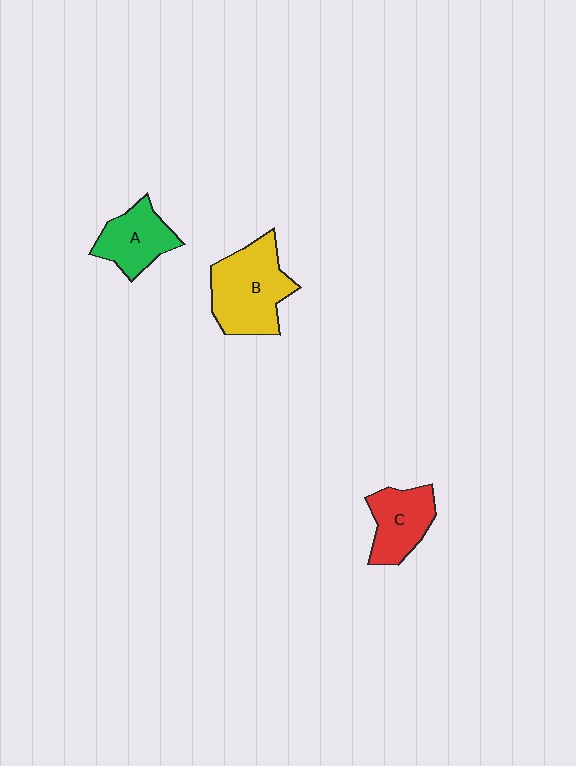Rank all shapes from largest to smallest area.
From largest to smallest: B (yellow), C (red), A (green).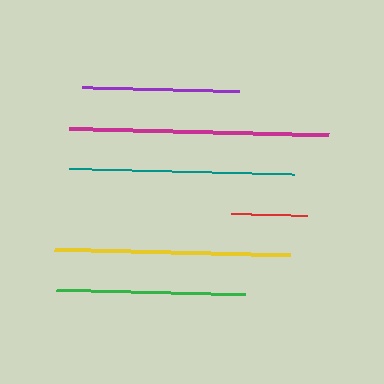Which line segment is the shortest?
The red line is the shortest at approximately 76 pixels.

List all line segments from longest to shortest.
From longest to shortest: magenta, yellow, teal, green, purple, red.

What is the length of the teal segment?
The teal segment is approximately 226 pixels long.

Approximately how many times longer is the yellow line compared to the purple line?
The yellow line is approximately 1.5 times the length of the purple line.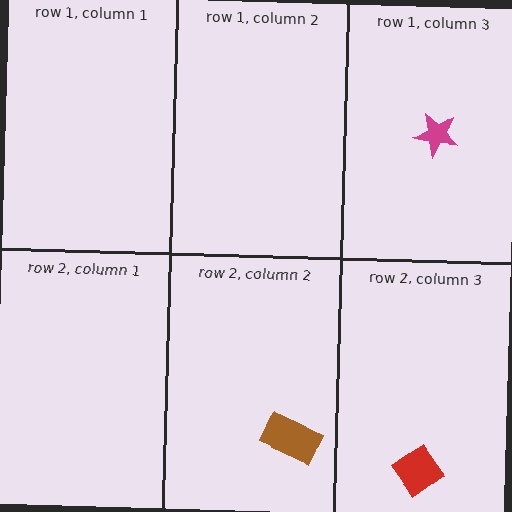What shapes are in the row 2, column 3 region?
The red diamond.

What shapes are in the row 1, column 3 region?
The magenta star.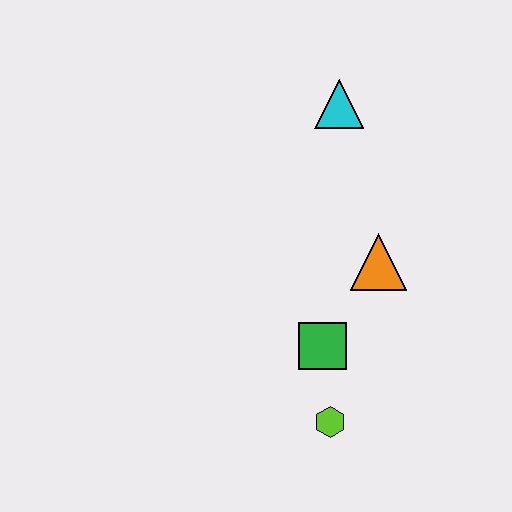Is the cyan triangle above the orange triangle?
Yes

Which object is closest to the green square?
The lime hexagon is closest to the green square.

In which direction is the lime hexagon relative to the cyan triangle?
The lime hexagon is below the cyan triangle.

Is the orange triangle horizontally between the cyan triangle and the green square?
No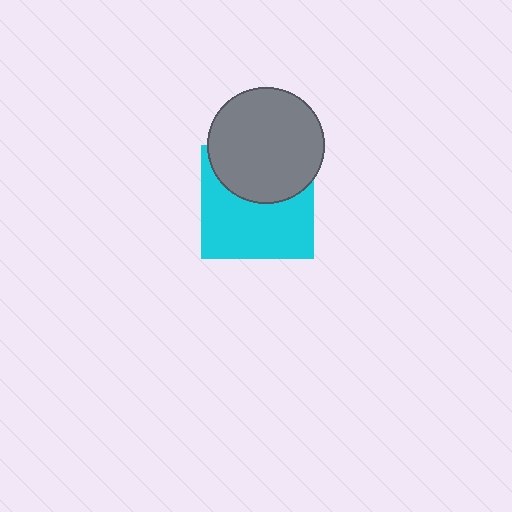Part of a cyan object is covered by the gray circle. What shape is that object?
It is a square.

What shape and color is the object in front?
The object in front is a gray circle.